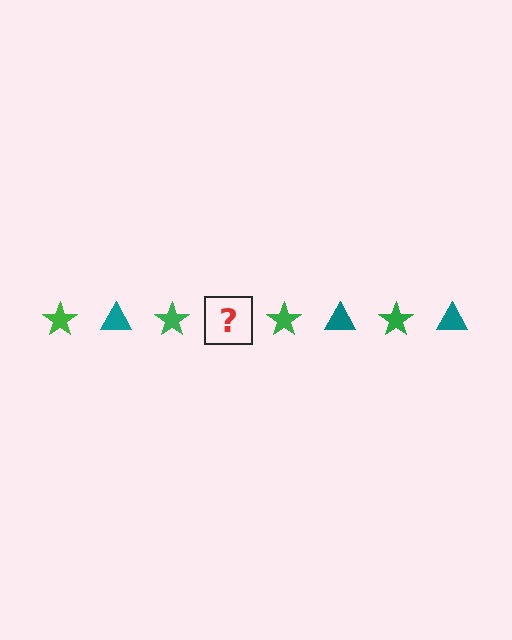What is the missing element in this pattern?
The missing element is a teal triangle.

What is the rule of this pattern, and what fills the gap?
The rule is that the pattern alternates between green star and teal triangle. The gap should be filled with a teal triangle.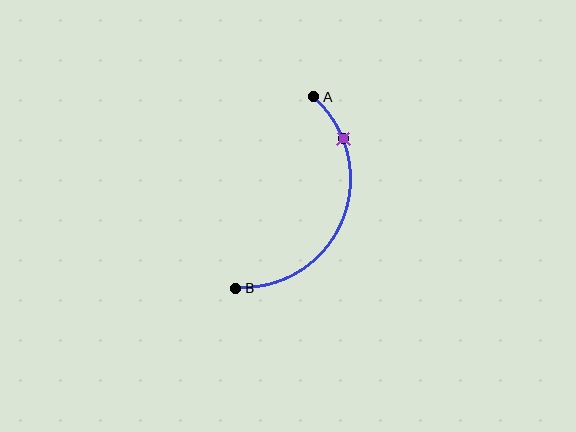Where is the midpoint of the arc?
The arc midpoint is the point on the curve farthest from the straight line joining A and B. It sits to the right of that line.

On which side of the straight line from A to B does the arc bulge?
The arc bulges to the right of the straight line connecting A and B.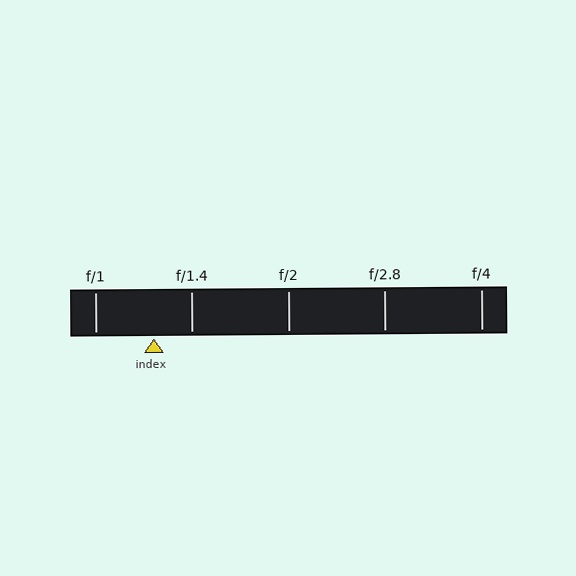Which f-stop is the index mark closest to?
The index mark is closest to f/1.4.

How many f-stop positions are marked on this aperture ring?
There are 5 f-stop positions marked.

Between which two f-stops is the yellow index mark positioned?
The index mark is between f/1 and f/1.4.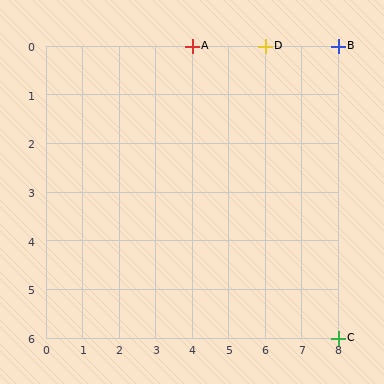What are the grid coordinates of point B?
Point B is at grid coordinates (8, 0).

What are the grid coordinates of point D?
Point D is at grid coordinates (6, 0).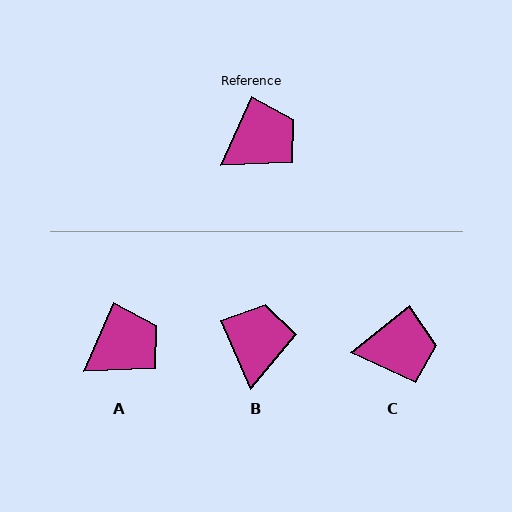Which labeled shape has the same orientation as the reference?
A.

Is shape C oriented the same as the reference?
No, it is off by about 28 degrees.